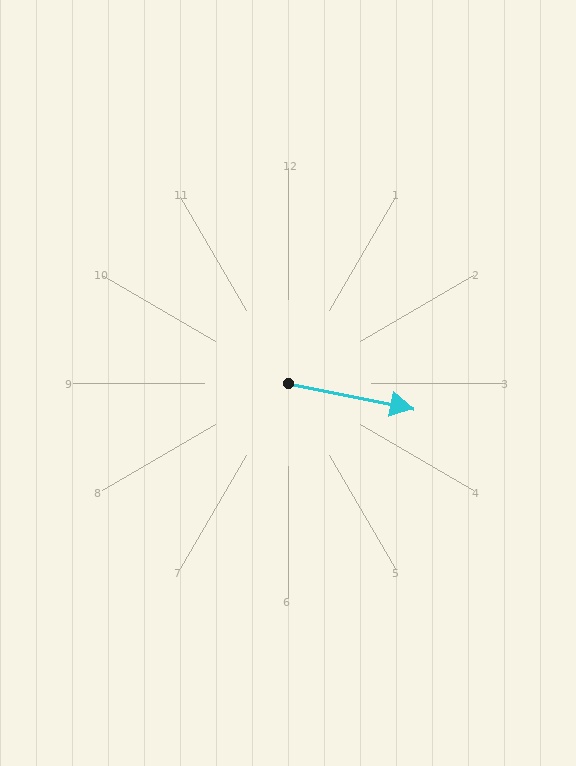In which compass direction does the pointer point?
East.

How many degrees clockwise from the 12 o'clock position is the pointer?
Approximately 102 degrees.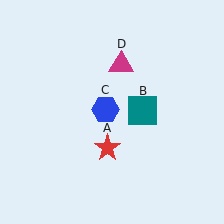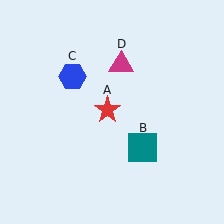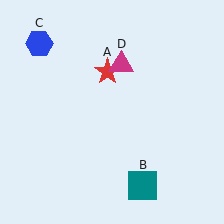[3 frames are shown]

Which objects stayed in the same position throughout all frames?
Magenta triangle (object D) remained stationary.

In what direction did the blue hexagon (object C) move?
The blue hexagon (object C) moved up and to the left.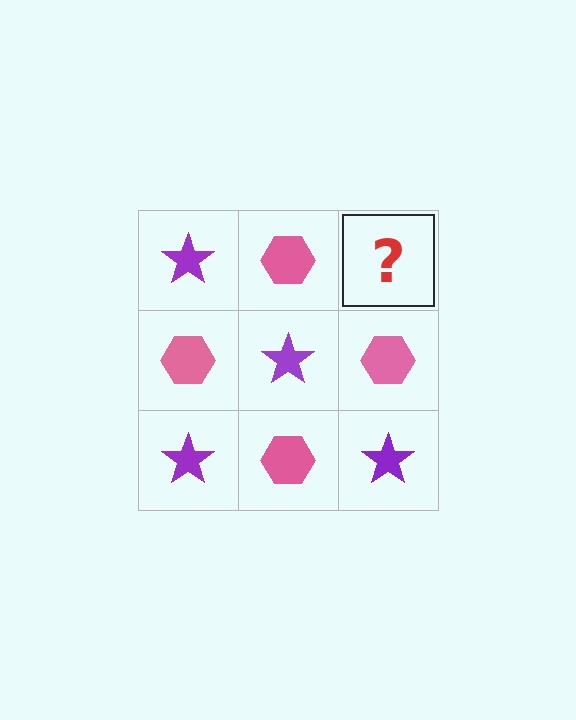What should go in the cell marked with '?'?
The missing cell should contain a purple star.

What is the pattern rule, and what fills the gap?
The rule is that it alternates purple star and pink hexagon in a checkerboard pattern. The gap should be filled with a purple star.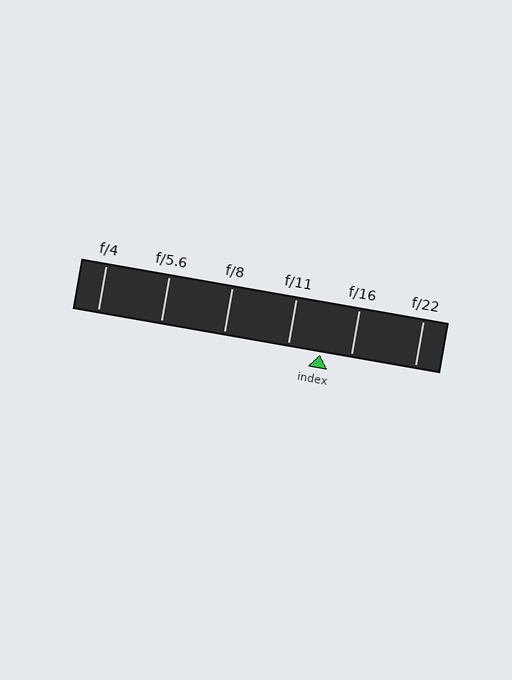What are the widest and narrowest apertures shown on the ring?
The widest aperture shown is f/4 and the narrowest is f/22.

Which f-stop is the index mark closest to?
The index mark is closest to f/16.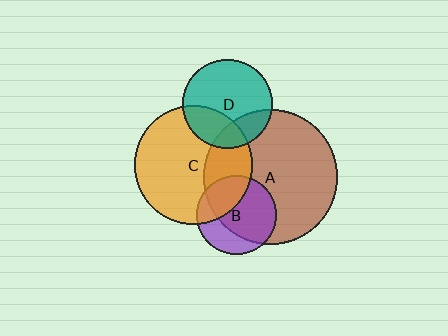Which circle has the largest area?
Circle A (brown).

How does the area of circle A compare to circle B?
Approximately 2.9 times.